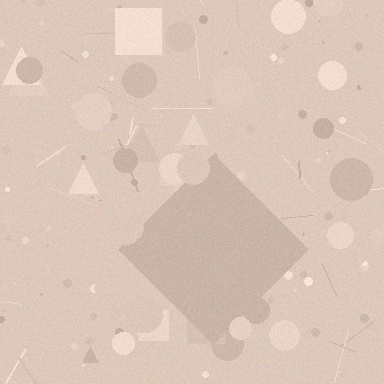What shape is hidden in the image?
A diamond is hidden in the image.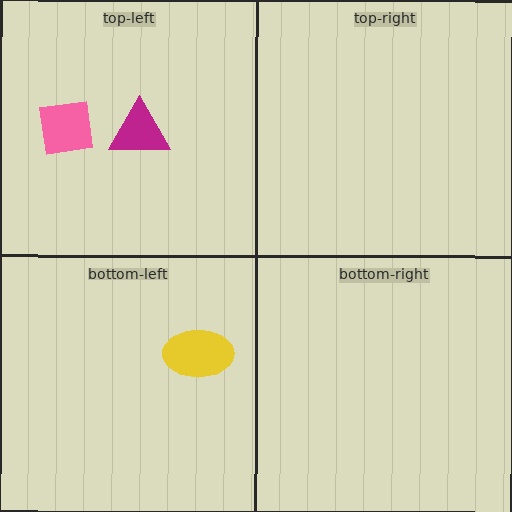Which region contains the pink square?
The top-left region.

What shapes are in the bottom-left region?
The yellow ellipse.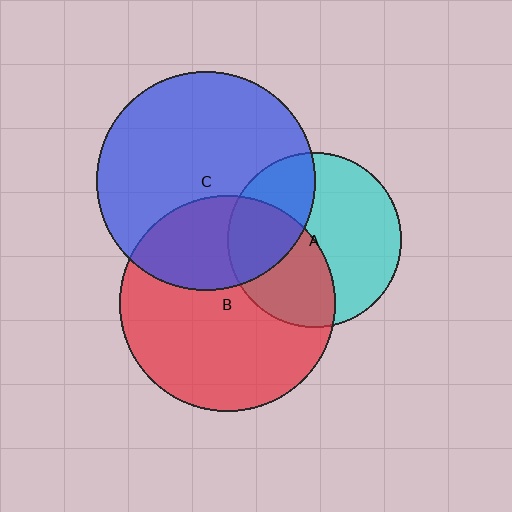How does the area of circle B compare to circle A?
Approximately 1.5 times.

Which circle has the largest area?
Circle C (blue).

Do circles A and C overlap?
Yes.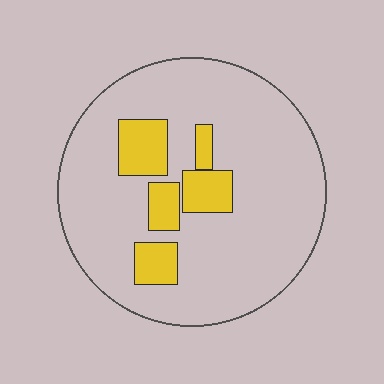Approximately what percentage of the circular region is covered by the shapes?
Approximately 15%.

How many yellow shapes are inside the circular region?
5.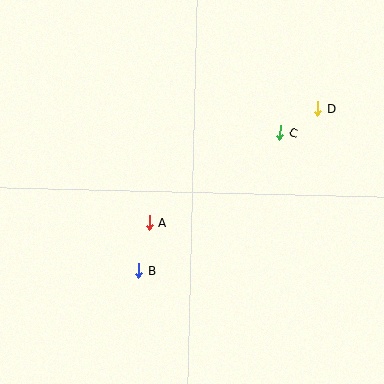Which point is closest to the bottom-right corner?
Point B is closest to the bottom-right corner.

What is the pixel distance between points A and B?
The distance between A and B is 49 pixels.